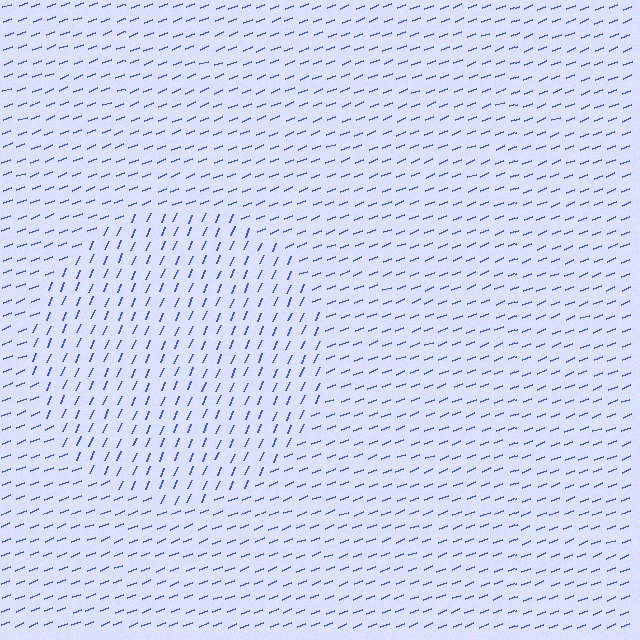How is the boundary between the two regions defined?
The boundary is defined purely by a change in line orientation (approximately 45 degrees difference). All lines are the same color and thickness.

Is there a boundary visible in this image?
Yes, there is a texture boundary formed by a change in line orientation.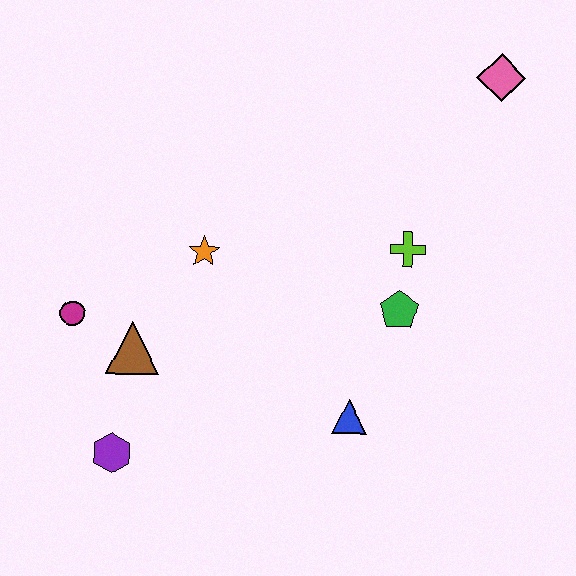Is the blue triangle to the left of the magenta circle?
No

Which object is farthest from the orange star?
The pink diamond is farthest from the orange star.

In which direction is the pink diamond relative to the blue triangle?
The pink diamond is above the blue triangle.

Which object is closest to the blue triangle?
The green pentagon is closest to the blue triangle.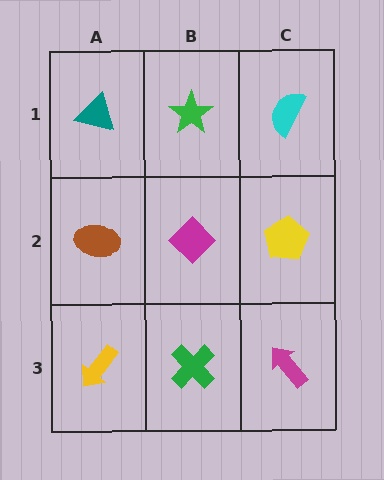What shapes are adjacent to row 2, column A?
A teal triangle (row 1, column A), a yellow arrow (row 3, column A), a magenta diamond (row 2, column B).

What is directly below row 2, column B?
A green cross.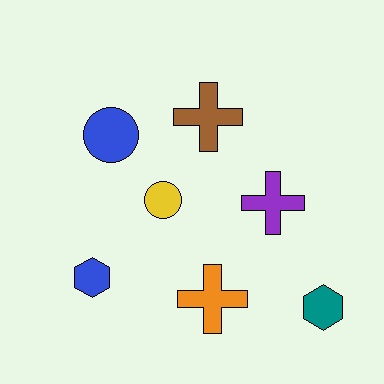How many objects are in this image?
There are 7 objects.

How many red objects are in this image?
There are no red objects.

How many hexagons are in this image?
There are 2 hexagons.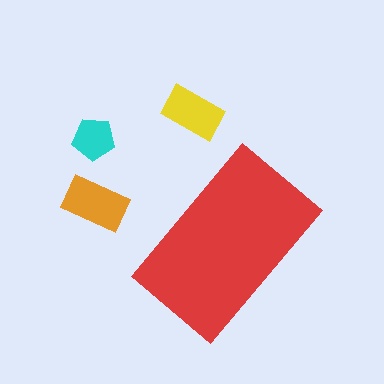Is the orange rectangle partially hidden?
No, the orange rectangle is fully visible.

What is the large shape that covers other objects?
A red rectangle.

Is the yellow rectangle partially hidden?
No, the yellow rectangle is fully visible.